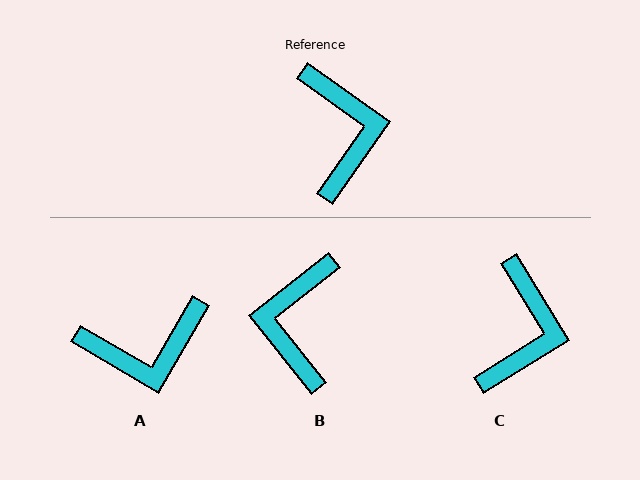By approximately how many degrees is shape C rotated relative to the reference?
Approximately 23 degrees clockwise.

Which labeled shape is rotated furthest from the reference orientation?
B, about 164 degrees away.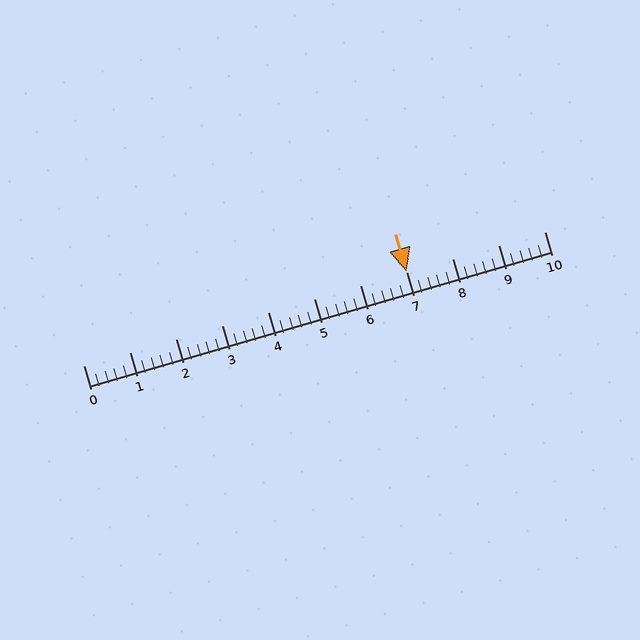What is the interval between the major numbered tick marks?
The major tick marks are spaced 1 units apart.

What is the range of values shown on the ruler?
The ruler shows values from 0 to 10.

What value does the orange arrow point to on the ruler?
The orange arrow points to approximately 7.0.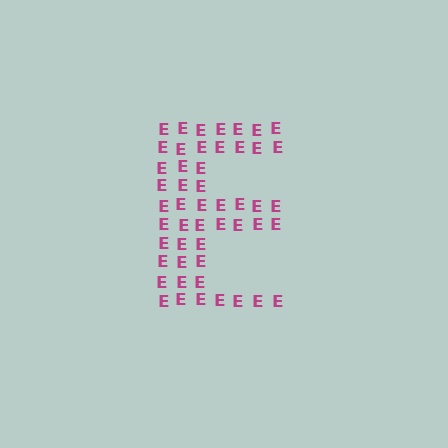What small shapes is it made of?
It is made of small letter E's.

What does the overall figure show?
The overall figure shows the letter E.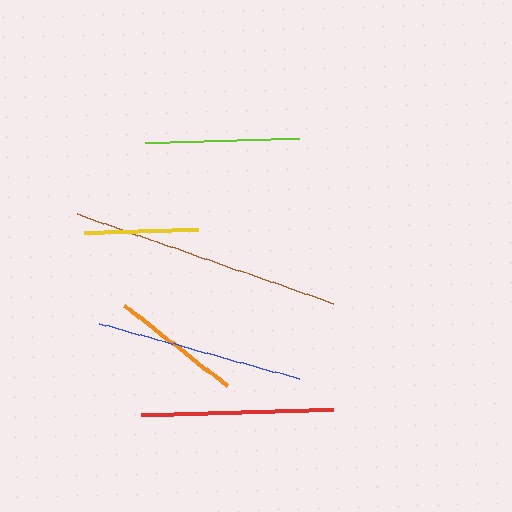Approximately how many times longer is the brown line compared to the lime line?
The brown line is approximately 1.8 times the length of the lime line.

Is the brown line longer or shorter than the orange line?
The brown line is longer than the orange line.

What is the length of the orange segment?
The orange segment is approximately 130 pixels long.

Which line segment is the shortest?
The yellow line is the shortest at approximately 114 pixels.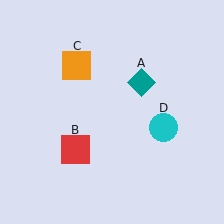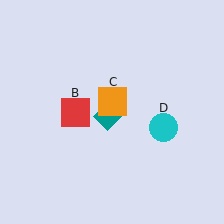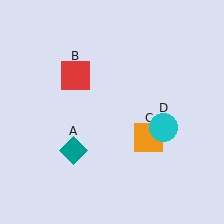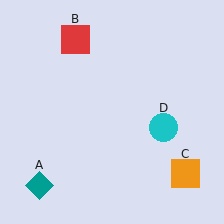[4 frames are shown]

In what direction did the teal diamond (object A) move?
The teal diamond (object A) moved down and to the left.